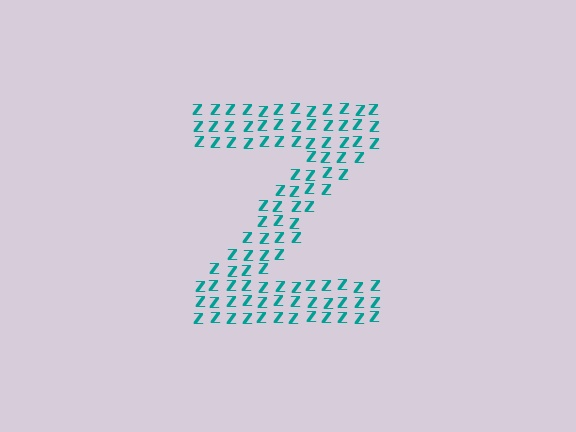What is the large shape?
The large shape is the letter Z.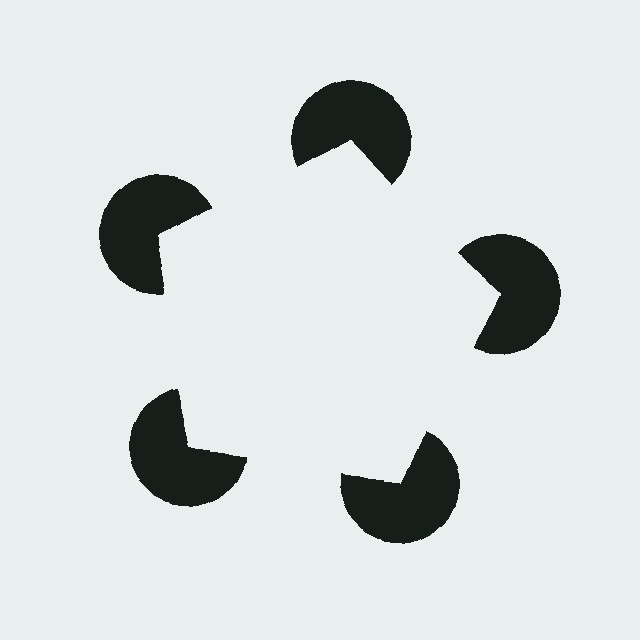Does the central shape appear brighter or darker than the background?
It typically appears slightly brighter than the background, even though no actual brightness change is drawn.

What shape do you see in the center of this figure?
An illusory pentagon — its edges are inferred from the aligned wedge cuts in the pac-man discs, not physically drawn.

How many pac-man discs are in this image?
There are 5 — one at each vertex of the illusory pentagon.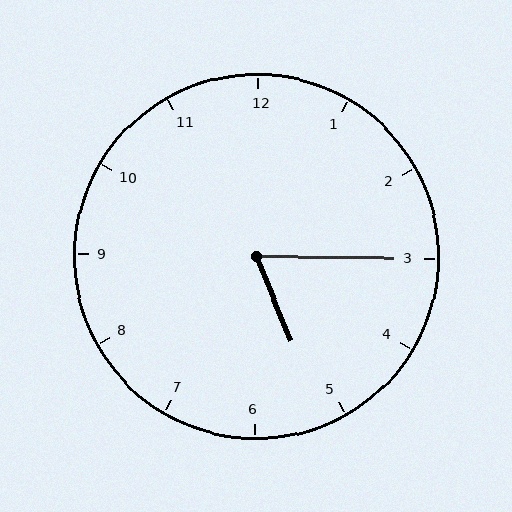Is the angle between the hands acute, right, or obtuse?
It is acute.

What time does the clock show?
5:15.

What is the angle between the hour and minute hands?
Approximately 68 degrees.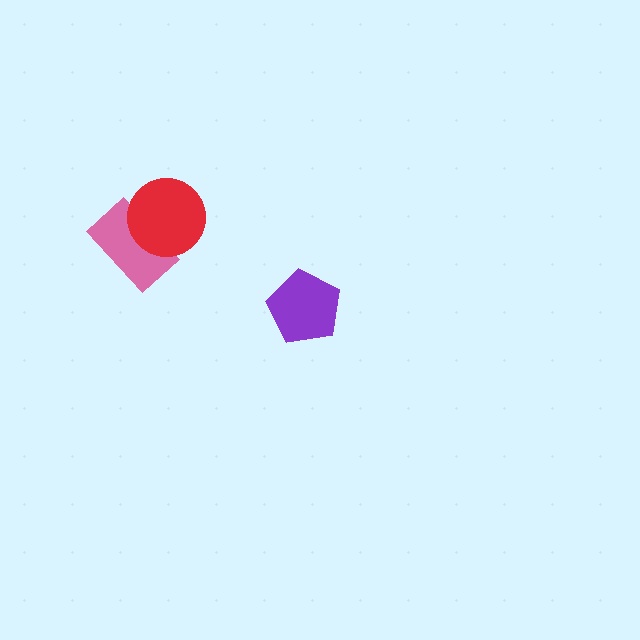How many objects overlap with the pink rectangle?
1 object overlaps with the pink rectangle.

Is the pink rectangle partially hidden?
Yes, it is partially covered by another shape.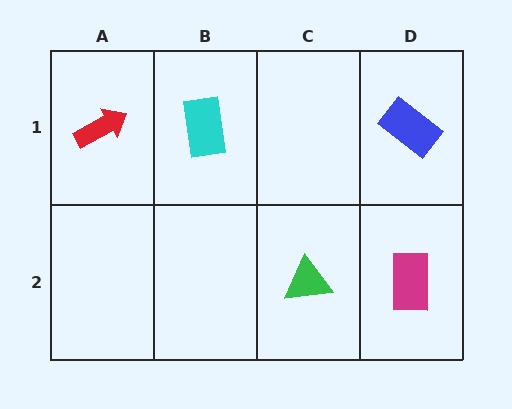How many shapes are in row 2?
2 shapes.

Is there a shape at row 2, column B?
No, that cell is empty.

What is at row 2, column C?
A green triangle.